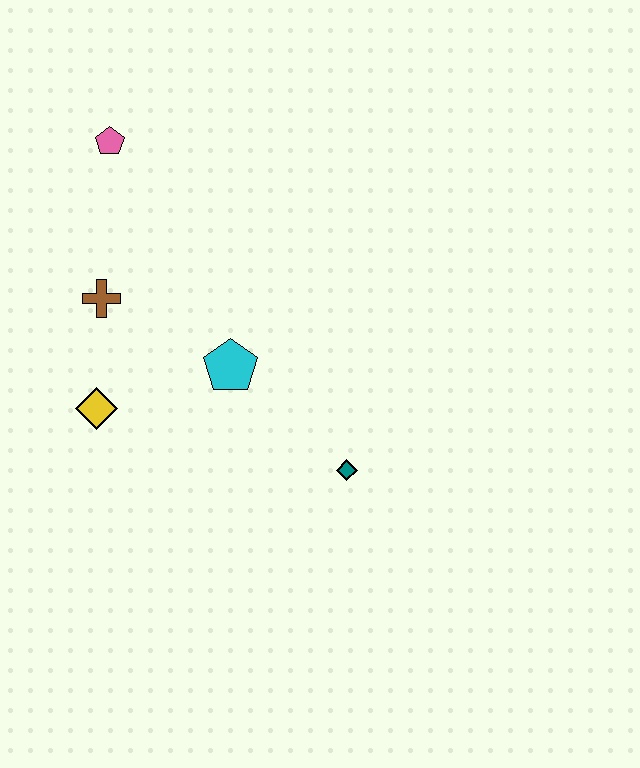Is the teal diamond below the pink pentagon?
Yes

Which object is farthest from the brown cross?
The teal diamond is farthest from the brown cross.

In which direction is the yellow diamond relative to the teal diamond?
The yellow diamond is to the left of the teal diamond.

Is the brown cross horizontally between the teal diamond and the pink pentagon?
No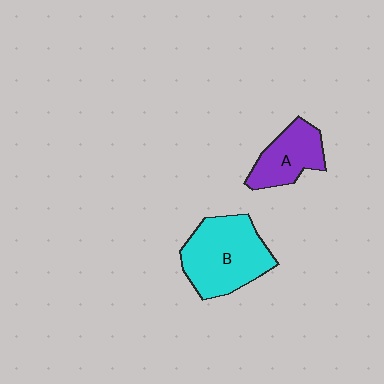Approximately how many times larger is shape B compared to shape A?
Approximately 1.6 times.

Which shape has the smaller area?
Shape A (purple).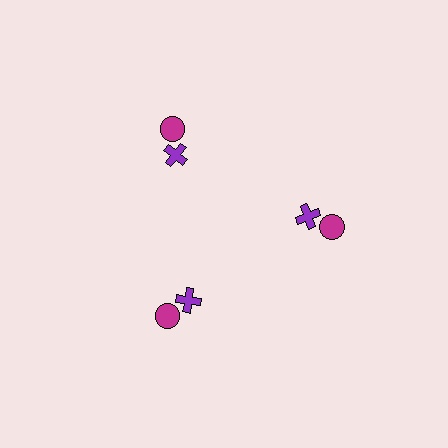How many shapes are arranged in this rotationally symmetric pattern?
There are 6 shapes, arranged in 3 groups of 2.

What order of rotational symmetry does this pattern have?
This pattern has 3-fold rotational symmetry.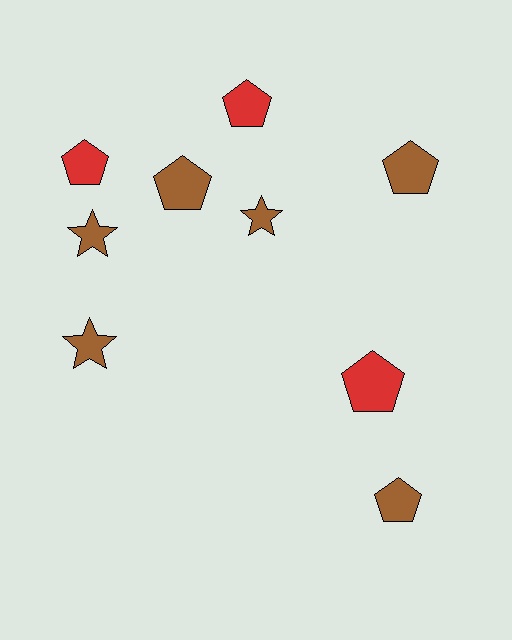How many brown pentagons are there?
There are 3 brown pentagons.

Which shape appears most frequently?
Pentagon, with 6 objects.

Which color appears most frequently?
Brown, with 6 objects.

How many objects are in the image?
There are 9 objects.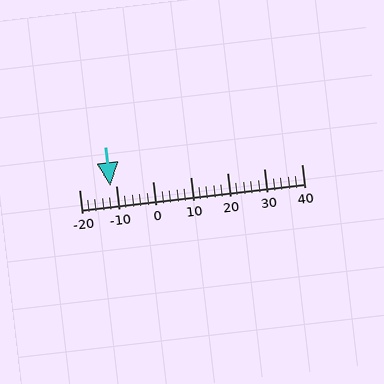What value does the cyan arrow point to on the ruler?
The cyan arrow points to approximately -12.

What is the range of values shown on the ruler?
The ruler shows values from -20 to 40.